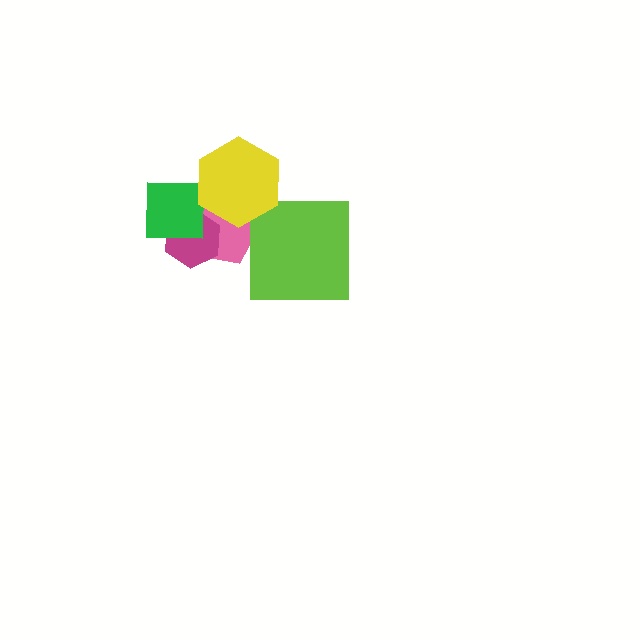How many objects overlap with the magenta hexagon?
2 objects overlap with the magenta hexagon.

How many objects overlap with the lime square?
1 object overlaps with the lime square.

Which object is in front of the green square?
The yellow hexagon is in front of the green square.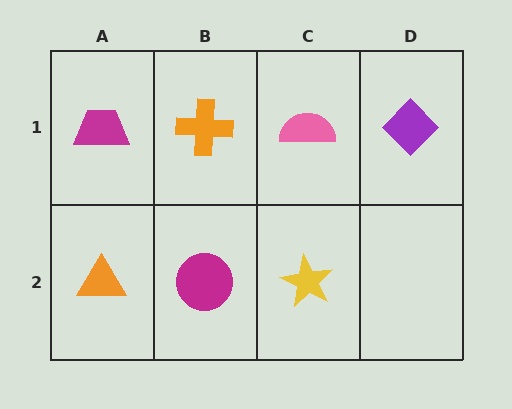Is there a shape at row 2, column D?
No, that cell is empty.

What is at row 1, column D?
A purple diamond.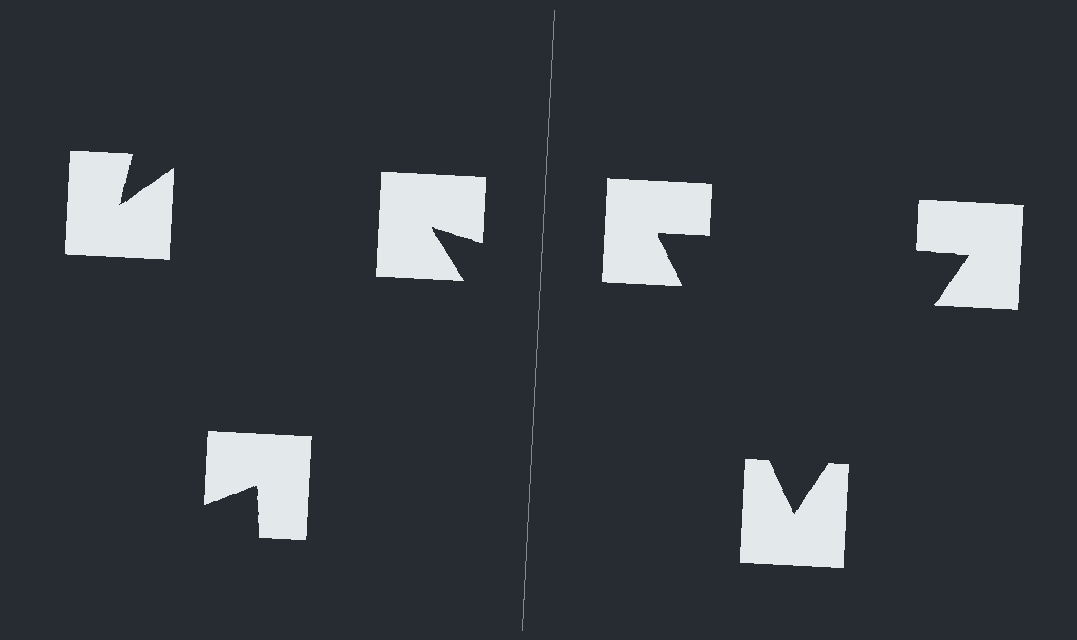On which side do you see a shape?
An illusory triangle appears on the right side. On the left side the wedge cuts are rotated, so no coherent shape forms.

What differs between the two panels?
The notched squares are positioned identically on both sides; only the wedge orientations differ. On the right they align to a triangle; on the left they are misaligned.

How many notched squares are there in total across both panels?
6 — 3 on each side.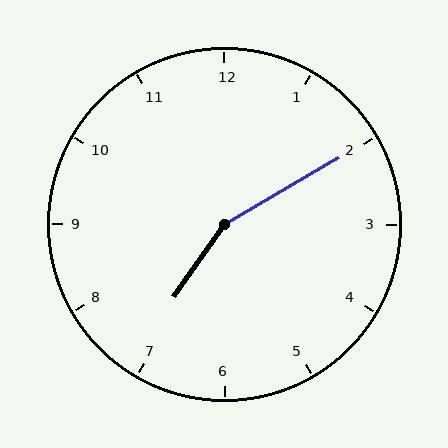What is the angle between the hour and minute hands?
Approximately 155 degrees.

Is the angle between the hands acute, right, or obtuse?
It is obtuse.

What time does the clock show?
7:10.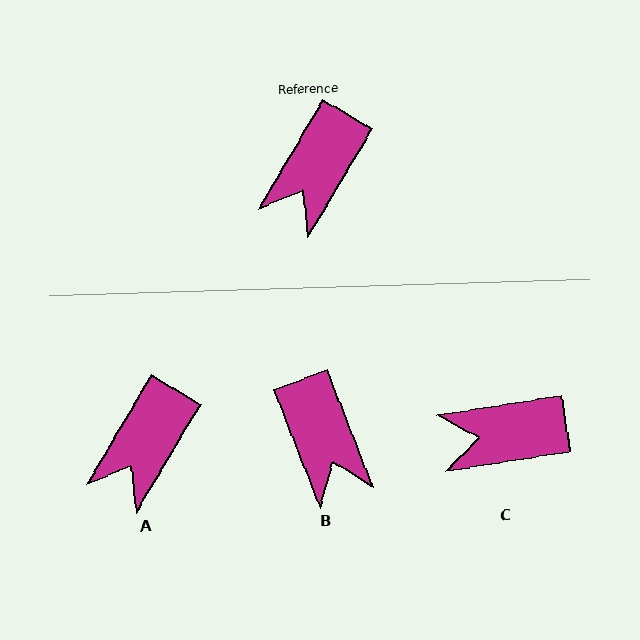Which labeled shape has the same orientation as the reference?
A.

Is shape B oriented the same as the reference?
No, it is off by about 52 degrees.